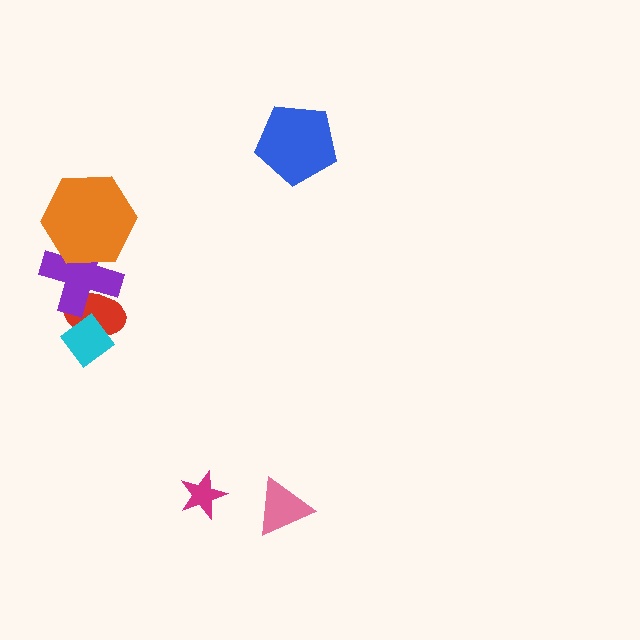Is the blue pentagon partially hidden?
No, no other shape covers it.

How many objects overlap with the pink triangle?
0 objects overlap with the pink triangle.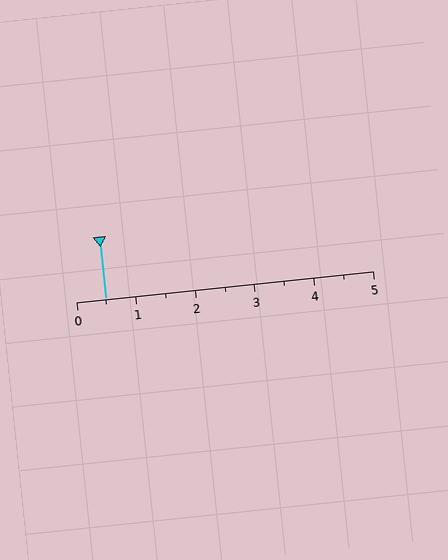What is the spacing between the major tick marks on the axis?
The major ticks are spaced 1 apart.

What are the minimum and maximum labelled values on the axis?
The axis runs from 0 to 5.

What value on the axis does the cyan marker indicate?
The marker indicates approximately 0.5.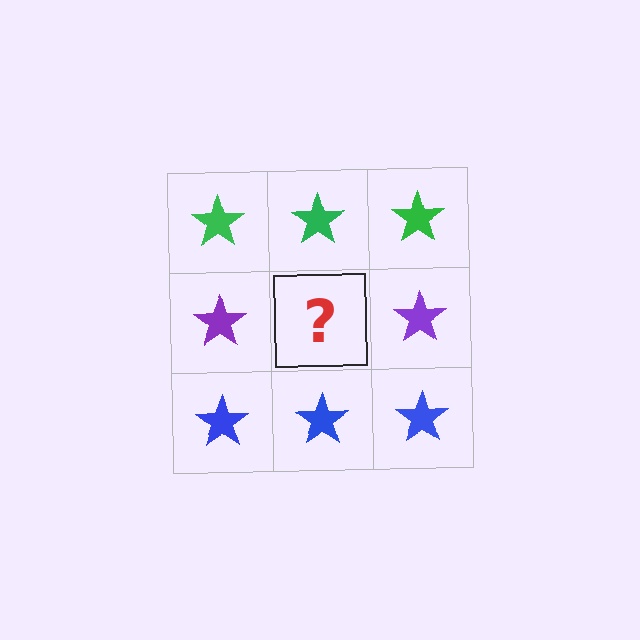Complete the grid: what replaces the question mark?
The question mark should be replaced with a purple star.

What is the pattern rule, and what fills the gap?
The rule is that each row has a consistent color. The gap should be filled with a purple star.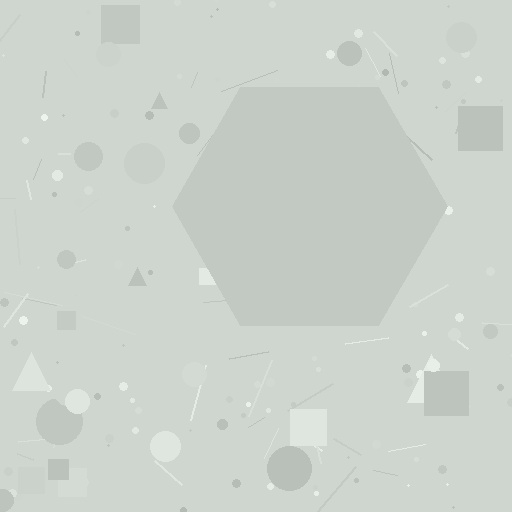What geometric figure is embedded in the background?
A hexagon is embedded in the background.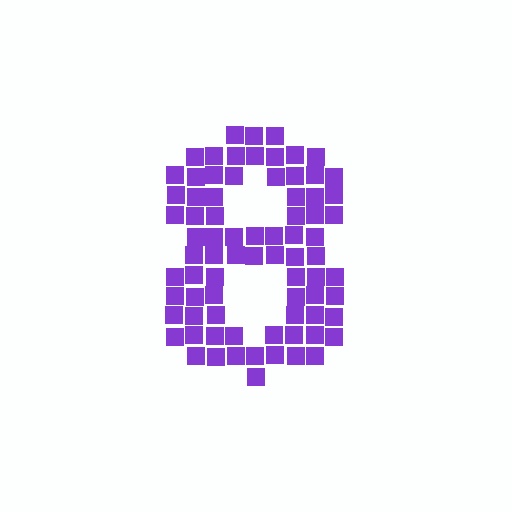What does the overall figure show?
The overall figure shows the digit 8.